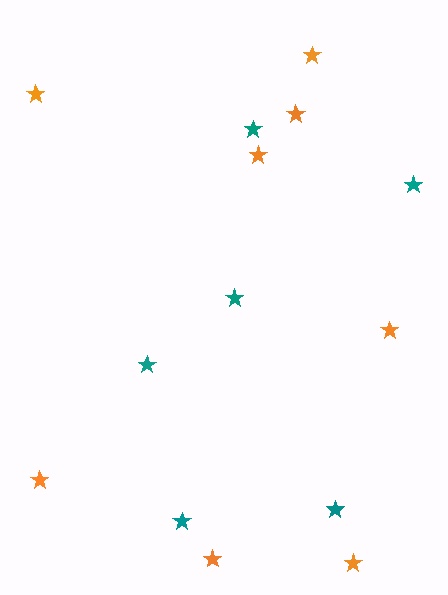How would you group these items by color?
There are 2 groups: one group of teal stars (6) and one group of orange stars (8).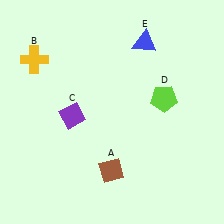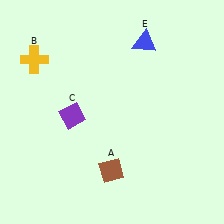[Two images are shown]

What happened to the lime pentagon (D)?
The lime pentagon (D) was removed in Image 2. It was in the top-right area of Image 1.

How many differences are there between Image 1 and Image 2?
There is 1 difference between the two images.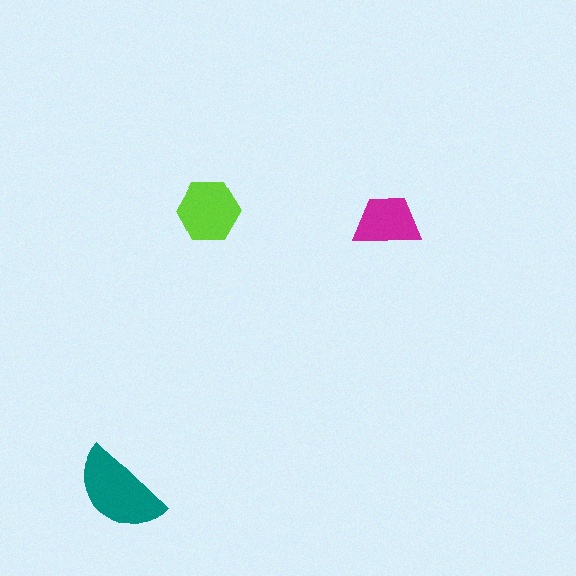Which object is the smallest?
The magenta trapezoid.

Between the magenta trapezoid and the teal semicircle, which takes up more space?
The teal semicircle.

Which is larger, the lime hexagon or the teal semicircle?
The teal semicircle.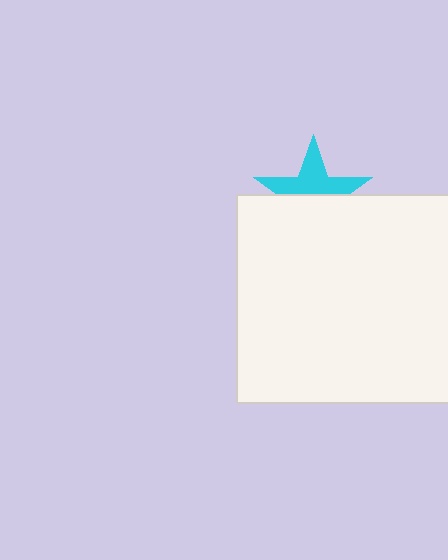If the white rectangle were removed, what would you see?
You would see the complete cyan star.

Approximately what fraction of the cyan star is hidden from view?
Roughly 51% of the cyan star is hidden behind the white rectangle.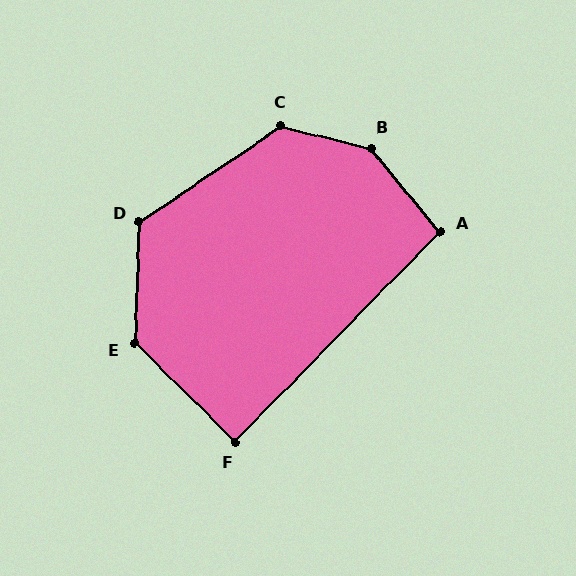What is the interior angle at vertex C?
Approximately 132 degrees (obtuse).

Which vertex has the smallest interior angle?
F, at approximately 90 degrees.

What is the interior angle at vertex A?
Approximately 96 degrees (obtuse).